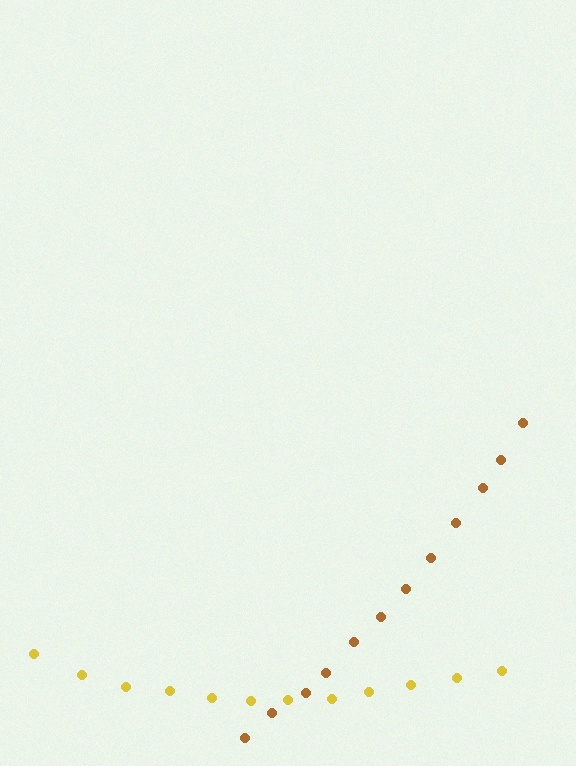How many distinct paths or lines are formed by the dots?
There are 2 distinct paths.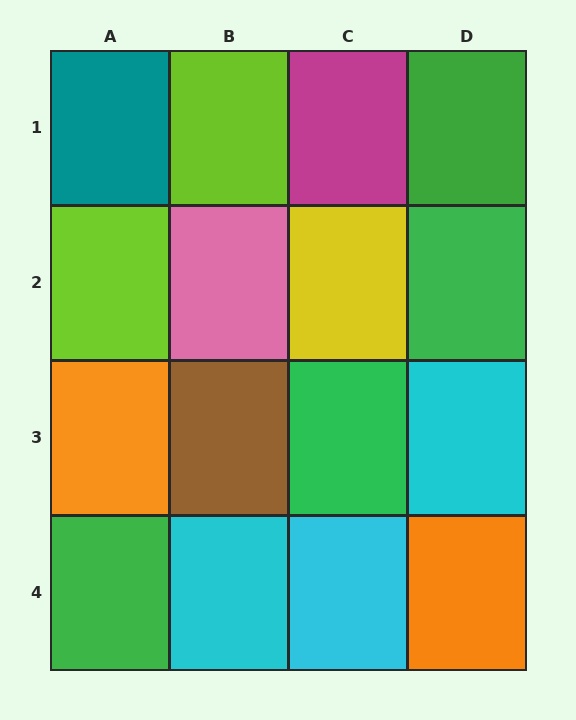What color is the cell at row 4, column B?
Cyan.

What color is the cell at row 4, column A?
Green.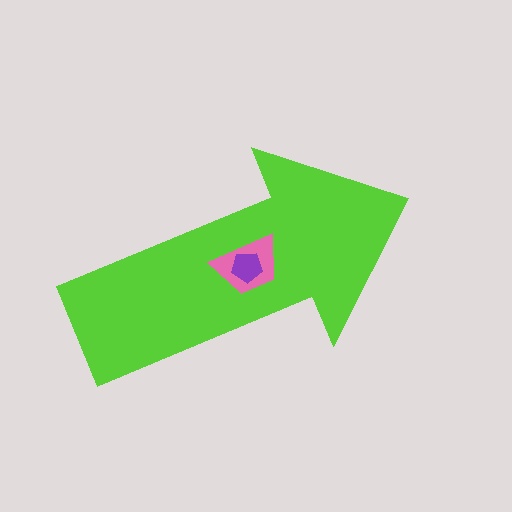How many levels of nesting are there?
3.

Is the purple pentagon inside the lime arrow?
Yes.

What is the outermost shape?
The lime arrow.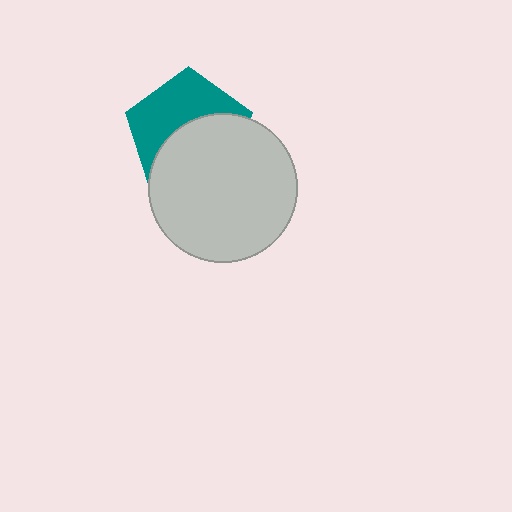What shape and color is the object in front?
The object in front is a light gray circle.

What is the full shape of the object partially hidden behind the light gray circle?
The partially hidden object is a teal pentagon.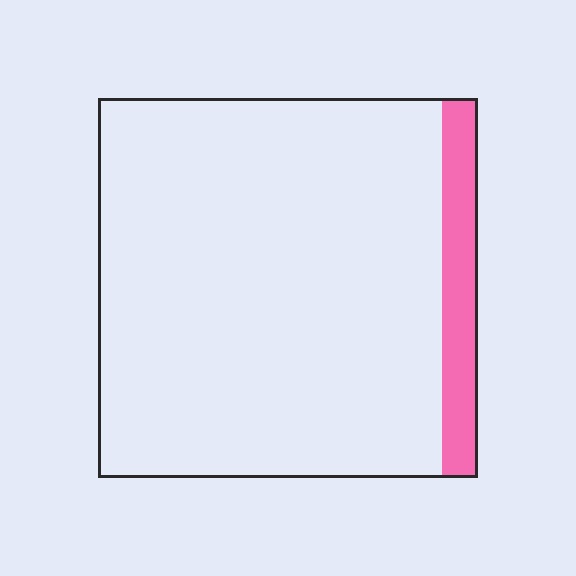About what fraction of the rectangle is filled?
About one tenth (1/10).